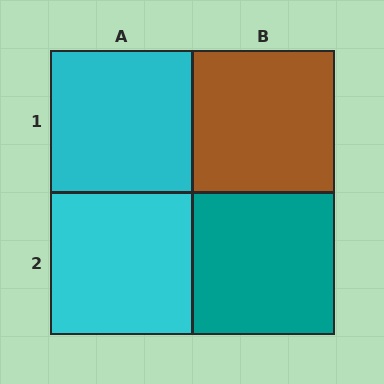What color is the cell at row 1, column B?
Brown.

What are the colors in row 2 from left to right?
Cyan, teal.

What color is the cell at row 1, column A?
Cyan.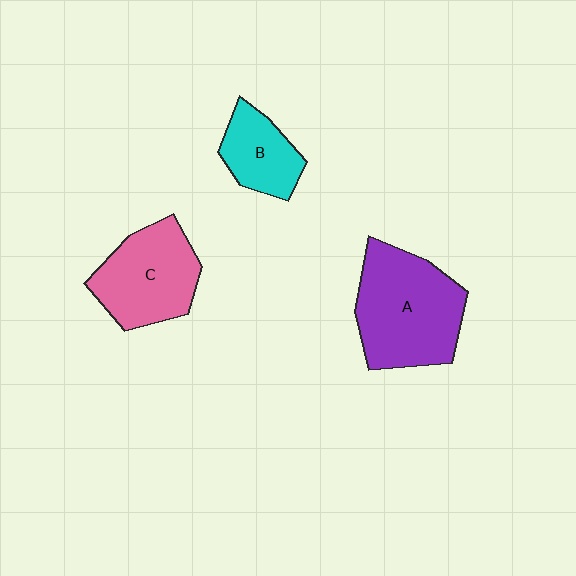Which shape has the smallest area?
Shape B (cyan).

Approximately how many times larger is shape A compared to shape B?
Approximately 2.1 times.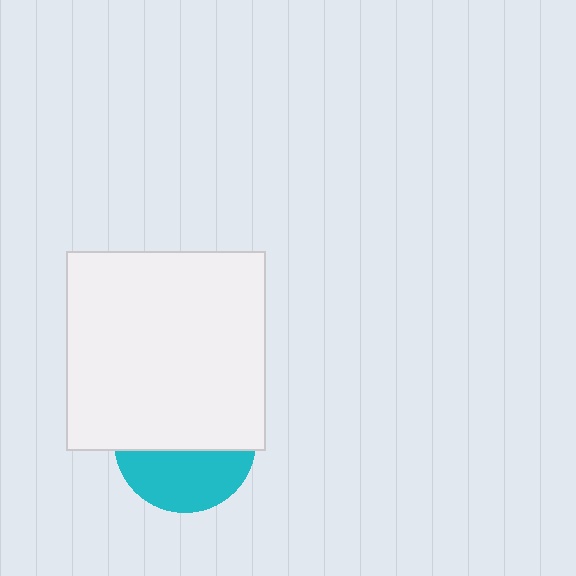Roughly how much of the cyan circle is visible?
A small part of it is visible (roughly 41%).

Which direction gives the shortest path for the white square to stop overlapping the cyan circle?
Moving up gives the shortest separation.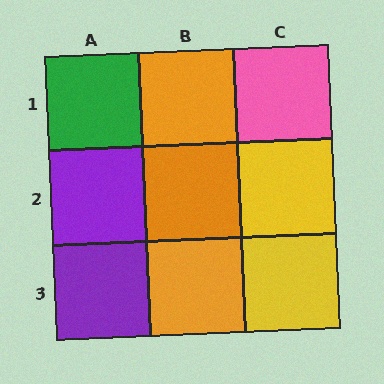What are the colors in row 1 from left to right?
Green, orange, pink.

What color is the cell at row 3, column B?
Orange.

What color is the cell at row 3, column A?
Purple.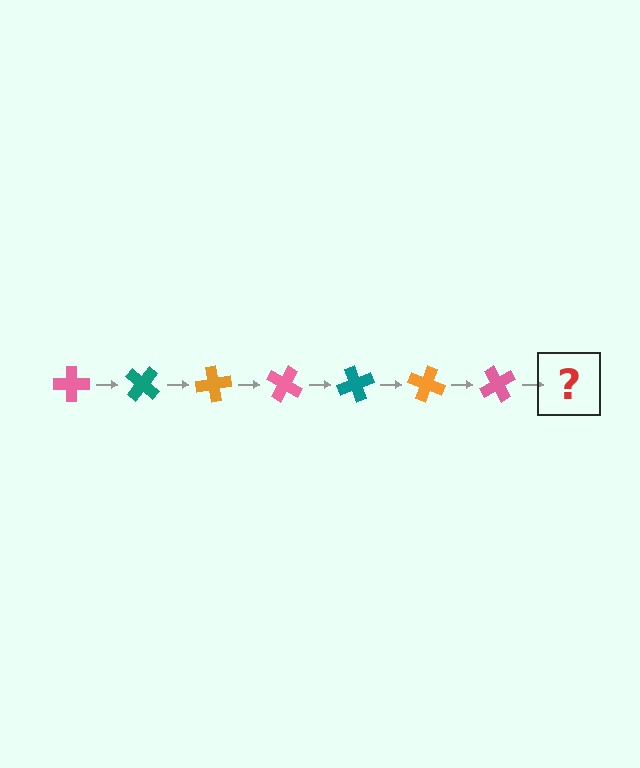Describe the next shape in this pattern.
It should be a teal cross, rotated 280 degrees from the start.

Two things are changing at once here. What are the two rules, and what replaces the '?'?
The two rules are that it rotates 40 degrees each step and the color cycles through pink, teal, and orange. The '?' should be a teal cross, rotated 280 degrees from the start.